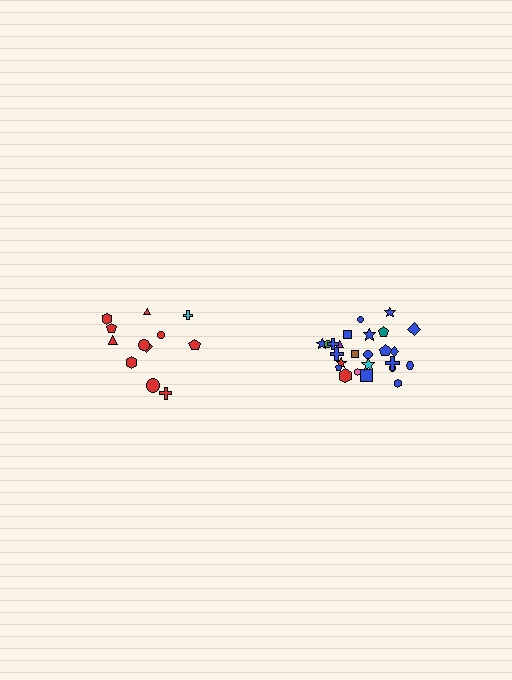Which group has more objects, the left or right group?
The right group.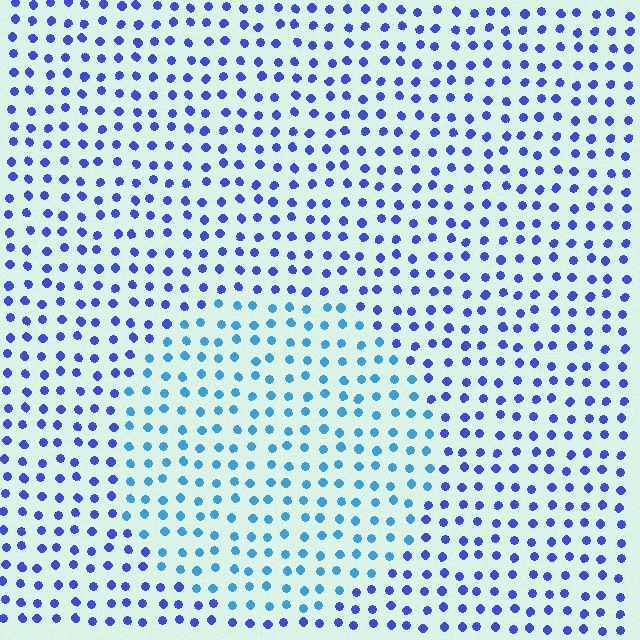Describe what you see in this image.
The image is filled with small blue elements in a uniform arrangement. A circle-shaped region is visible where the elements are tinted to a slightly different hue, forming a subtle color boundary.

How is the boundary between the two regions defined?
The boundary is defined purely by a slight shift in hue (about 34 degrees). Spacing, size, and orientation are identical on both sides.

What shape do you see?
I see a circle.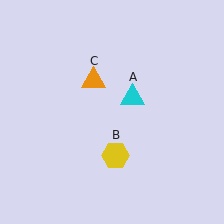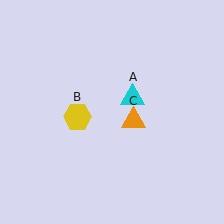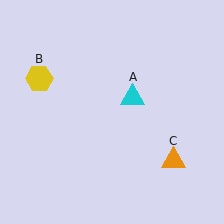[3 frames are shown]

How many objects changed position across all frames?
2 objects changed position: yellow hexagon (object B), orange triangle (object C).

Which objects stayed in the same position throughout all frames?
Cyan triangle (object A) remained stationary.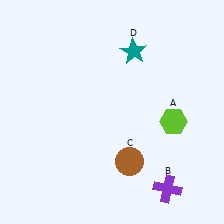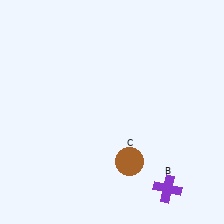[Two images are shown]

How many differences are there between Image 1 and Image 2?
There are 2 differences between the two images.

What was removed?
The lime hexagon (A), the teal star (D) were removed in Image 2.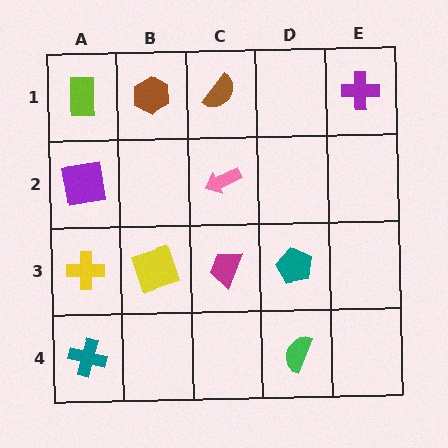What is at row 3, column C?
A magenta trapezoid.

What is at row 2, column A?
A purple square.